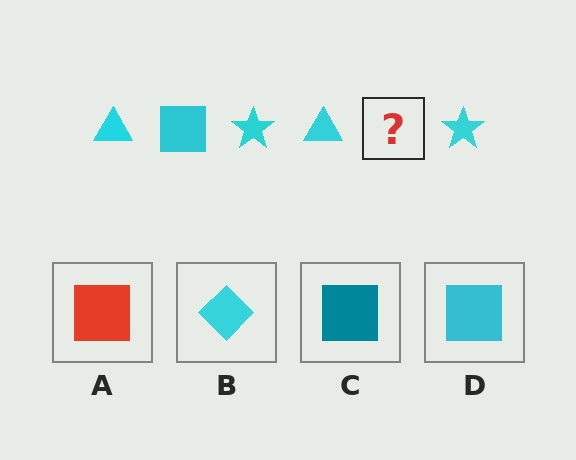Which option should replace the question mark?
Option D.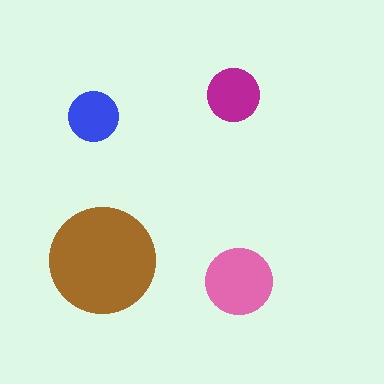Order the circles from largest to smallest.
the brown one, the pink one, the magenta one, the blue one.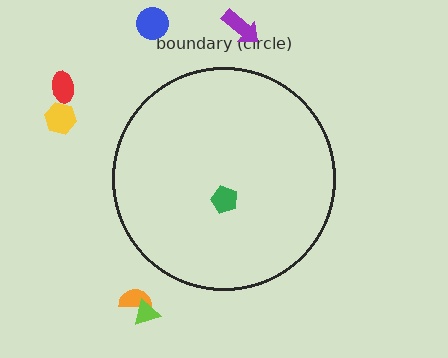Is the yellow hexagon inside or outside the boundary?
Outside.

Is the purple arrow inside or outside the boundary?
Outside.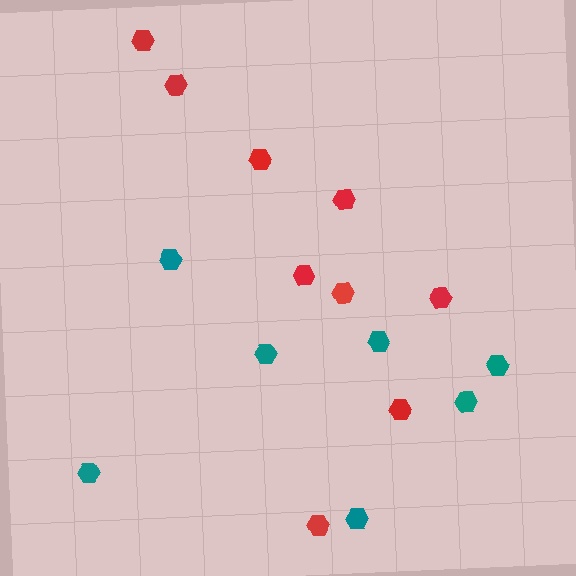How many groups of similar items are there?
There are 2 groups: one group of teal hexagons (7) and one group of red hexagons (9).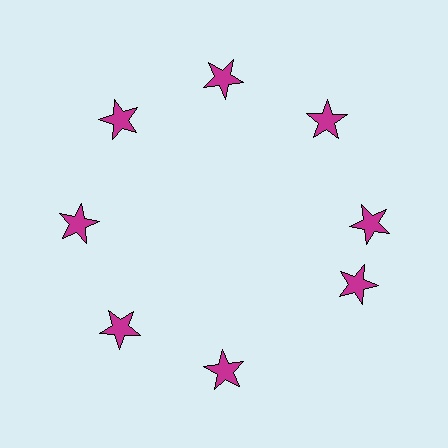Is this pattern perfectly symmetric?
No. The 8 magenta stars are arranged in a ring, but one element near the 4 o'clock position is rotated out of alignment along the ring, breaking the 8-fold rotational symmetry.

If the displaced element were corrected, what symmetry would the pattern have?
It would have 8-fold rotational symmetry — the pattern would map onto itself every 45 degrees.